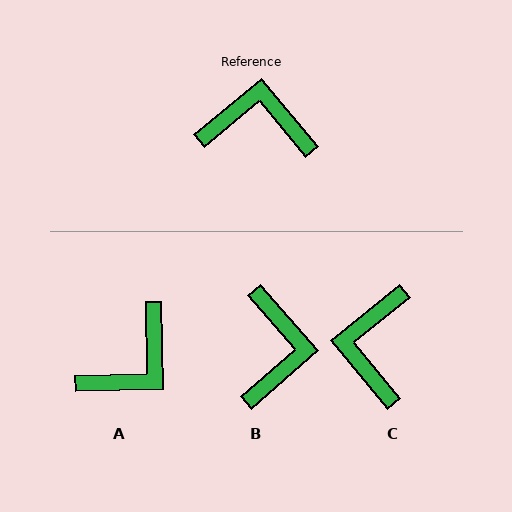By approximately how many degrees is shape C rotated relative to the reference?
Approximately 90 degrees counter-clockwise.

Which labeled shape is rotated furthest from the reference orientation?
A, about 128 degrees away.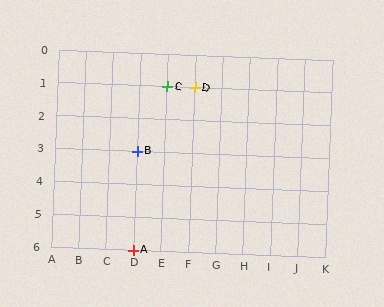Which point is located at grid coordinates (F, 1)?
Point D is at (F, 1).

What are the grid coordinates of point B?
Point B is at grid coordinates (D, 3).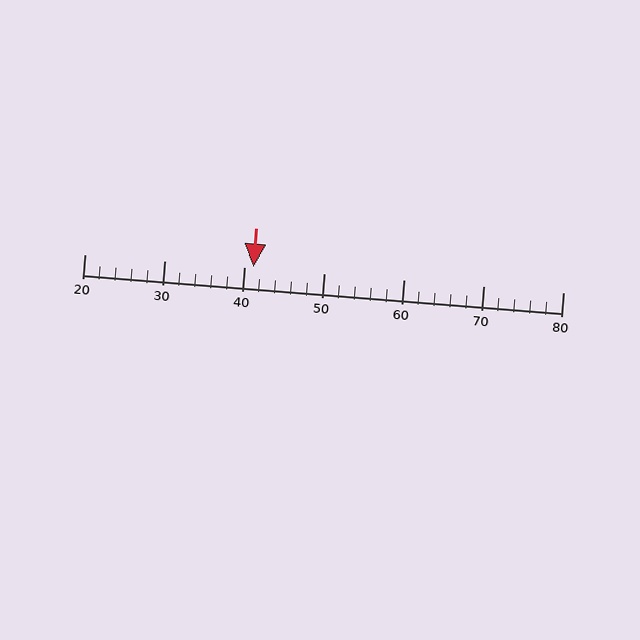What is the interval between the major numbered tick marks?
The major tick marks are spaced 10 units apart.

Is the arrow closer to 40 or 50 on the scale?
The arrow is closer to 40.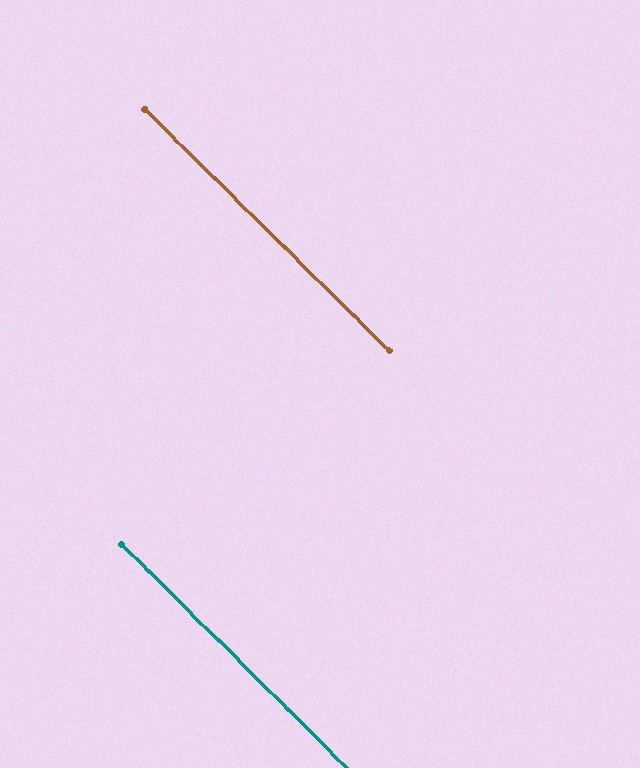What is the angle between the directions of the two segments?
Approximately 0 degrees.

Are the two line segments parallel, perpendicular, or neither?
Parallel — their directions differ by only 0.0°.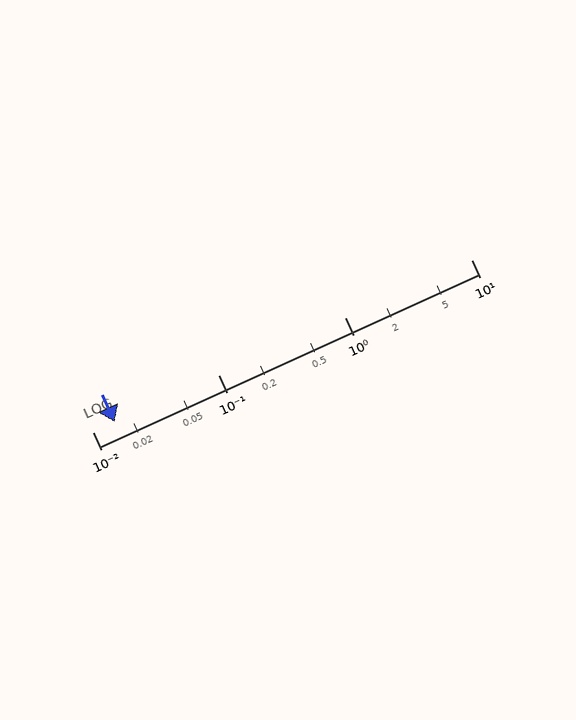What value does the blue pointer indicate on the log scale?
The pointer indicates approximately 0.015.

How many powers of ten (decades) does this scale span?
The scale spans 3 decades, from 0.01 to 10.